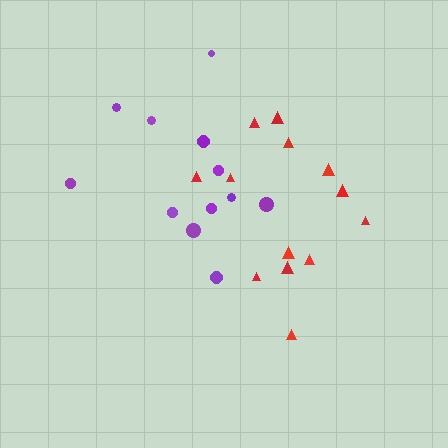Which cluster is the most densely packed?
Red.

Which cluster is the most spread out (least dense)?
Purple.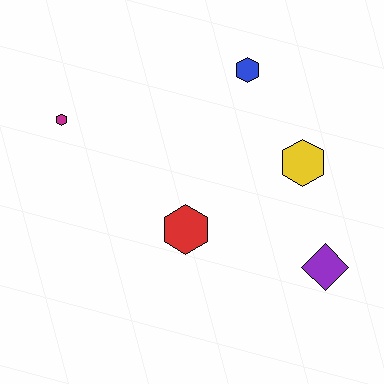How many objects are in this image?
There are 5 objects.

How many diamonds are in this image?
There is 1 diamond.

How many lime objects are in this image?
There are no lime objects.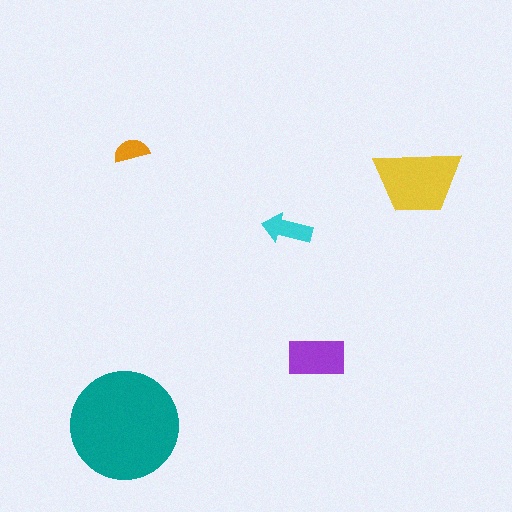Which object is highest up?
The orange semicircle is topmost.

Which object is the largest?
The teal circle.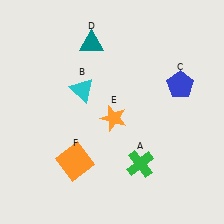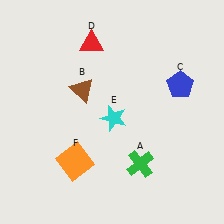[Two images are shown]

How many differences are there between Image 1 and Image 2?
There are 3 differences between the two images.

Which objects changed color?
B changed from cyan to brown. D changed from teal to red. E changed from orange to cyan.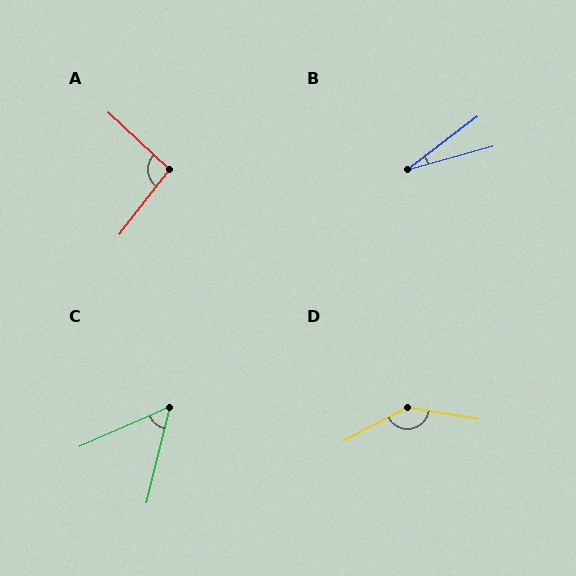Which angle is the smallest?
B, at approximately 22 degrees.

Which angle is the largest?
D, at approximately 143 degrees.